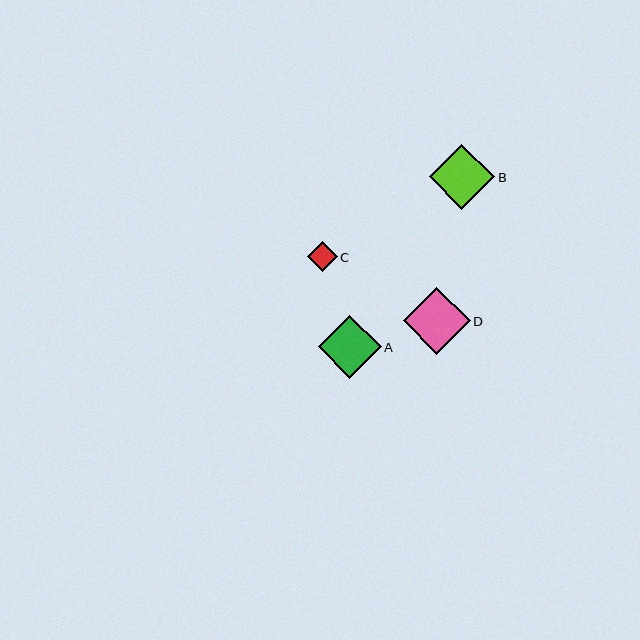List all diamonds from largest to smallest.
From largest to smallest: D, B, A, C.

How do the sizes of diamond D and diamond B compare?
Diamond D and diamond B are approximately the same size.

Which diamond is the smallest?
Diamond C is the smallest with a size of approximately 30 pixels.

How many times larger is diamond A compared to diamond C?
Diamond A is approximately 2.1 times the size of diamond C.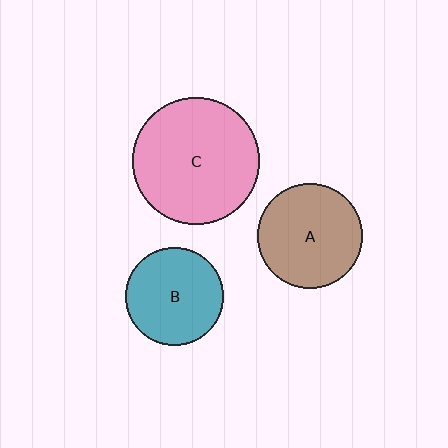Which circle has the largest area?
Circle C (pink).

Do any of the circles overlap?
No, none of the circles overlap.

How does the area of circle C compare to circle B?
Approximately 1.7 times.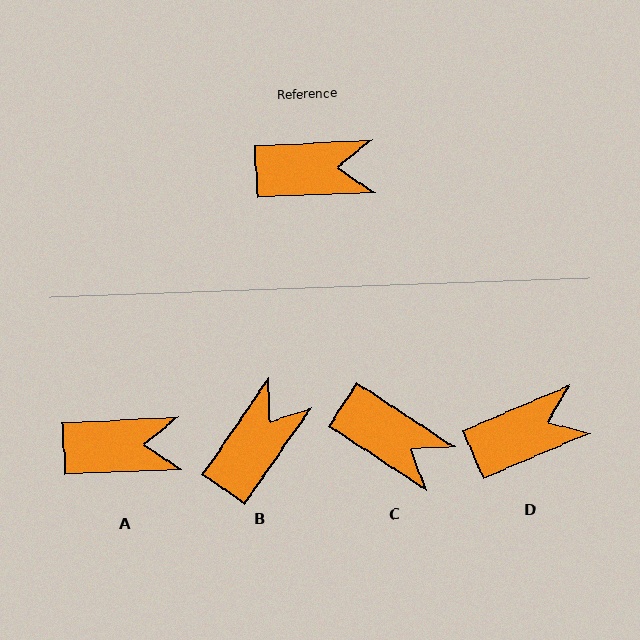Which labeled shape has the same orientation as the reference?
A.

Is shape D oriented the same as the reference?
No, it is off by about 20 degrees.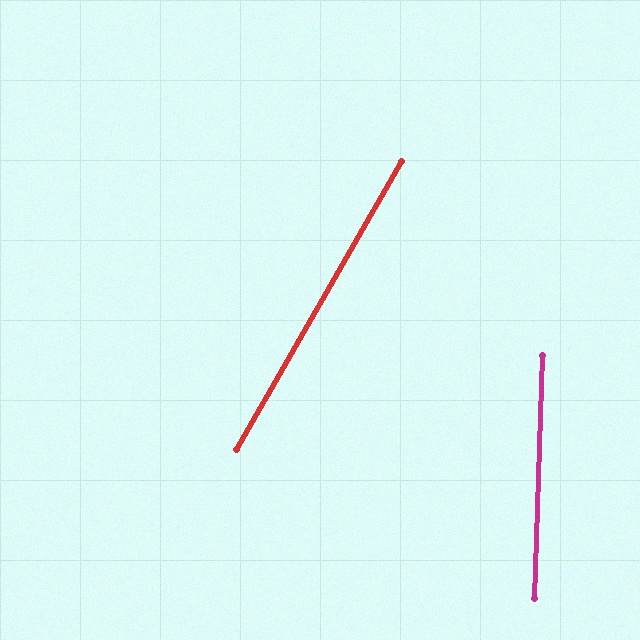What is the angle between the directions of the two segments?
Approximately 28 degrees.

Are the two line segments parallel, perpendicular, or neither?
Neither parallel nor perpendicular — they differ by about 28°.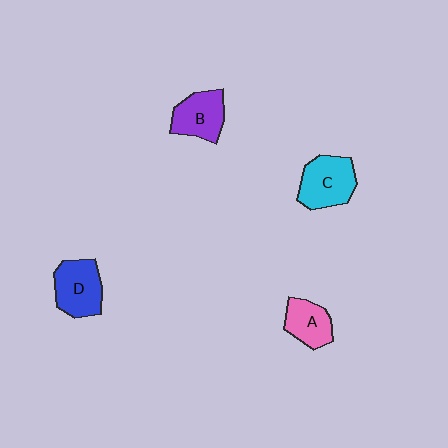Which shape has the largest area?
Shape C (cyan).